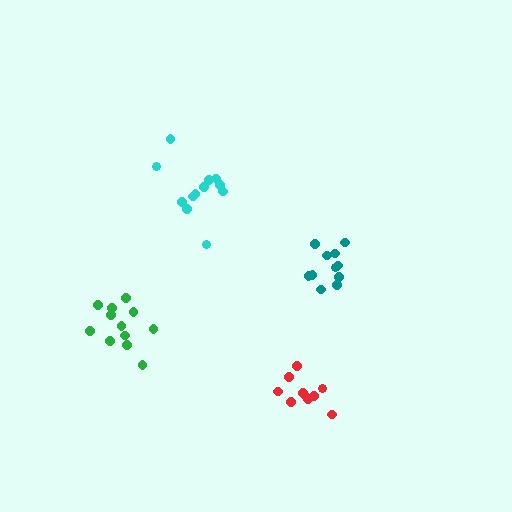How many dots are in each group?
Group 1: 12 dots, Group 2: 11 dots, Group 3: 13 dots, Group 4: 10 dots (46 total).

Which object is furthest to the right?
The teal cluster is rightmost.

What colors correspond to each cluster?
The clusters are colored: cyan, teal, green, red.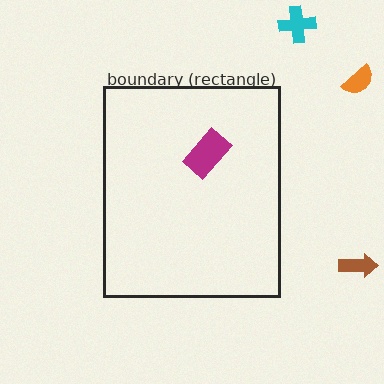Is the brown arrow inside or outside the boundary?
Outside.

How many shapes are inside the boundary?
1 inside, 3 outside.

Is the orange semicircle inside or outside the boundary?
Outside.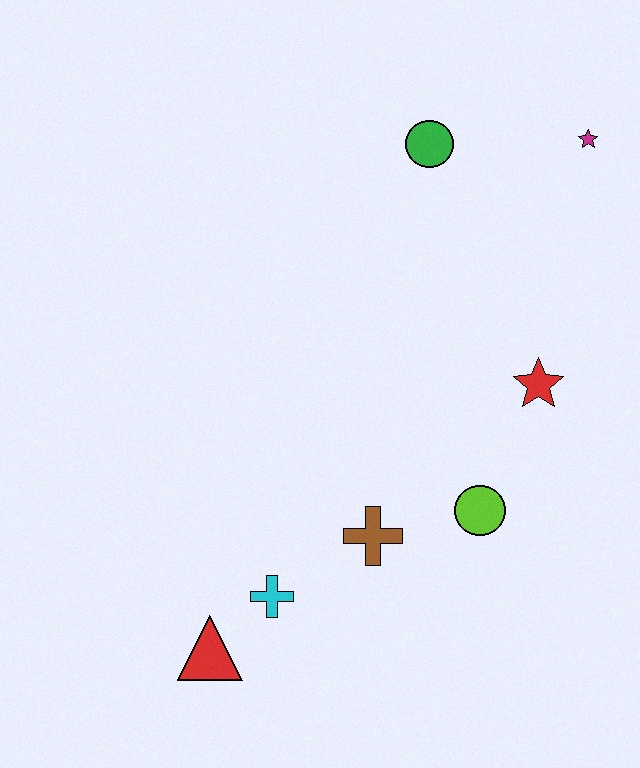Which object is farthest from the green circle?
The red triangle is farthest from the green circle.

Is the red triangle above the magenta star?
No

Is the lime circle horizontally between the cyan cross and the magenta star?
Yes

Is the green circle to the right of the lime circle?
No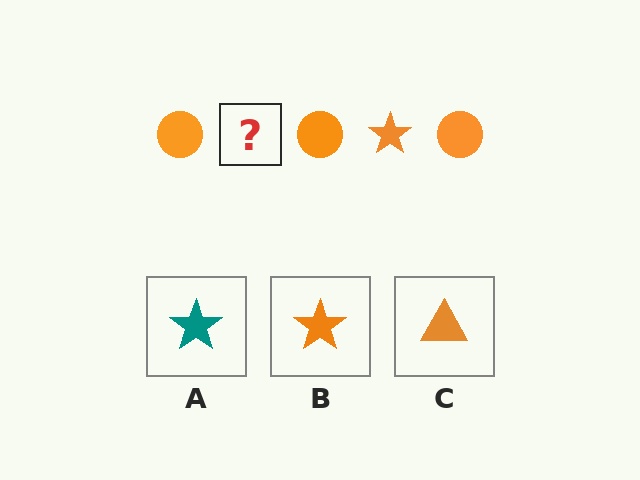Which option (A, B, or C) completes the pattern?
B.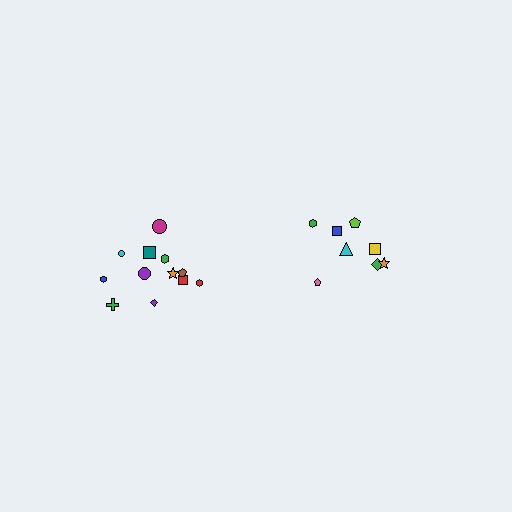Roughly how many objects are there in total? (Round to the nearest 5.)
Roughly 20 objects in total.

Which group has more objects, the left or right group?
The left group.